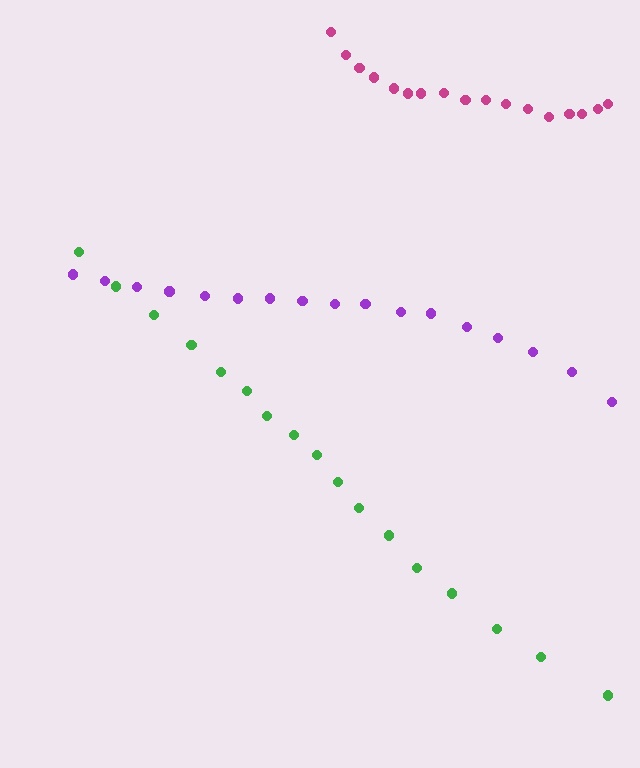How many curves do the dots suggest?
There are 3 distinct paths.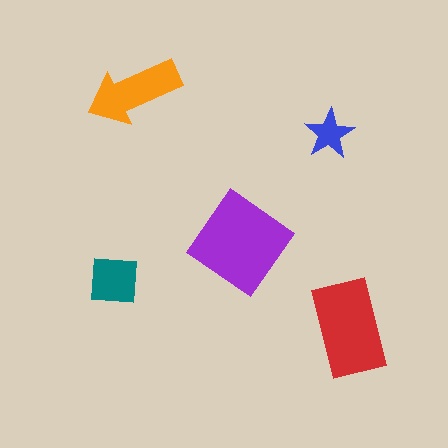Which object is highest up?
The orange arrow is topmost.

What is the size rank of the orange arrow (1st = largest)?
3rd.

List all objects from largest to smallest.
The purple diamond, the red rectangle, the orange arrow, the teal square, the blue star.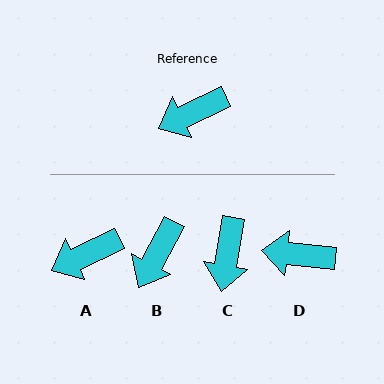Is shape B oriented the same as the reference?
No, it is off by about 37 degrees.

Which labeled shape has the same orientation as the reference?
A.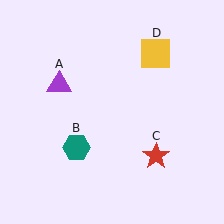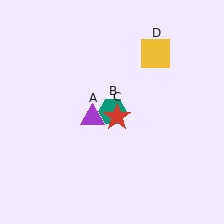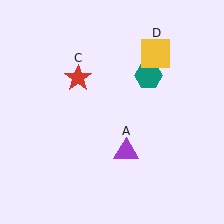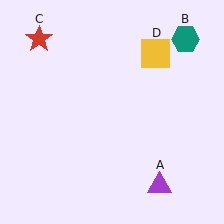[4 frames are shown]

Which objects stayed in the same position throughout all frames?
Yellow square (object D) remained stationary.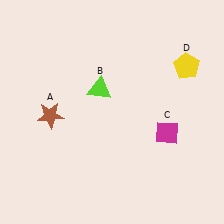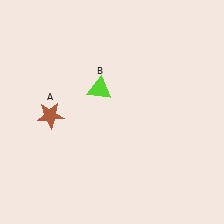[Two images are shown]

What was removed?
The yellow pentagon (D), the magenta diamond (C) were removed in Image 2.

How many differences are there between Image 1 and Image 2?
There are 2 differences between the two images.